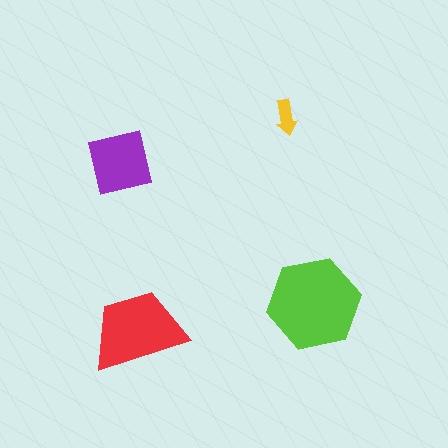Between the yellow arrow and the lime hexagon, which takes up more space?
The lime hexagon.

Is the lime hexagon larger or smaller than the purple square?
Larger.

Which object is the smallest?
The yellow arrow.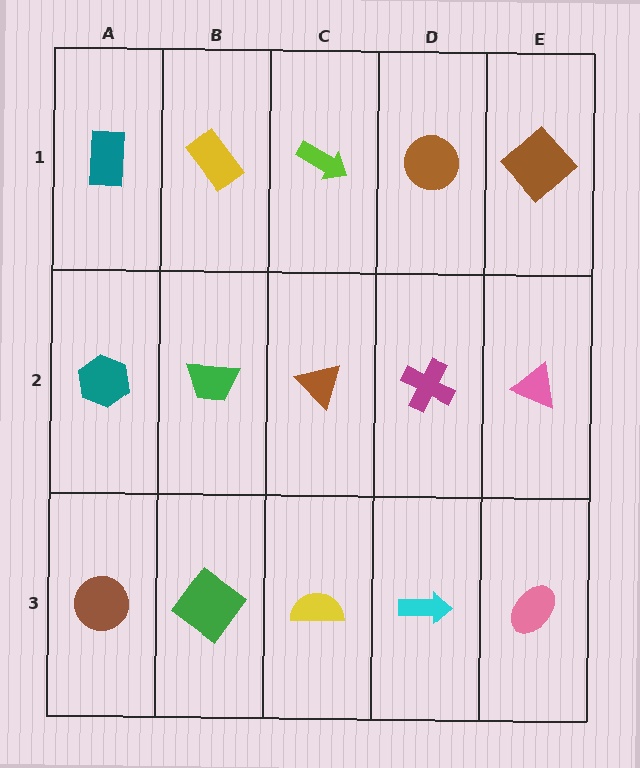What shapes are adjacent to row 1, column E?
A pink triangle (row 2, column E), a brown circle (row 1, column D).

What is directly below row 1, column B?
A green trapezoid.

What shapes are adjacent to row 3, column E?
A pink triangle (row 2, column E), a cyan arrow (row 3, column D).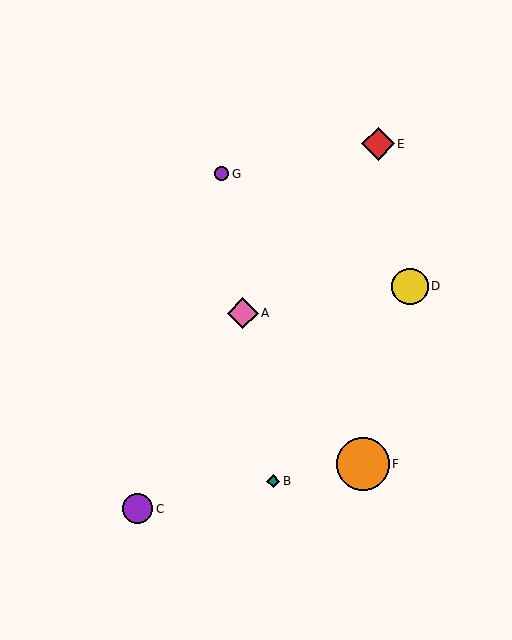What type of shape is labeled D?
Shape D is a yellow circle.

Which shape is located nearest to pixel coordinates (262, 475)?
The teal diamond (labeled B) at (273, 481) is nearest to that location.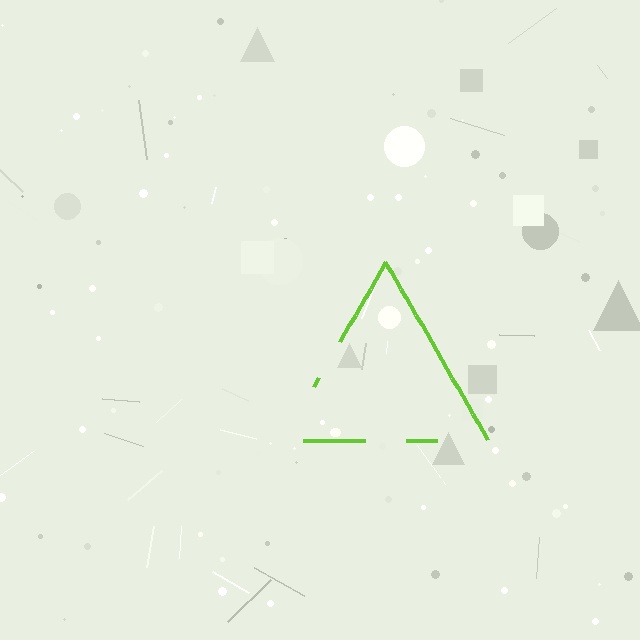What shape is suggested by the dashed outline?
The dashed outline suggests a triangle.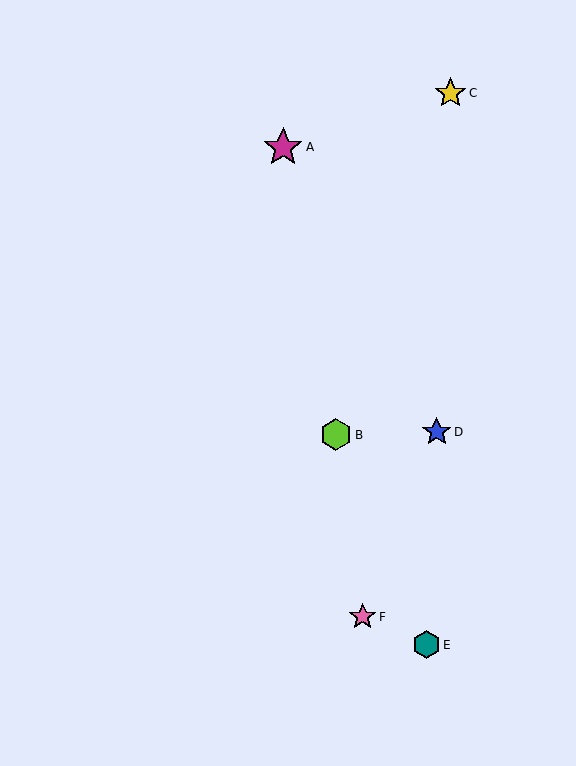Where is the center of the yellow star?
The center of the yellow star is at (451, 93).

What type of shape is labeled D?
Shape D is a blue star.